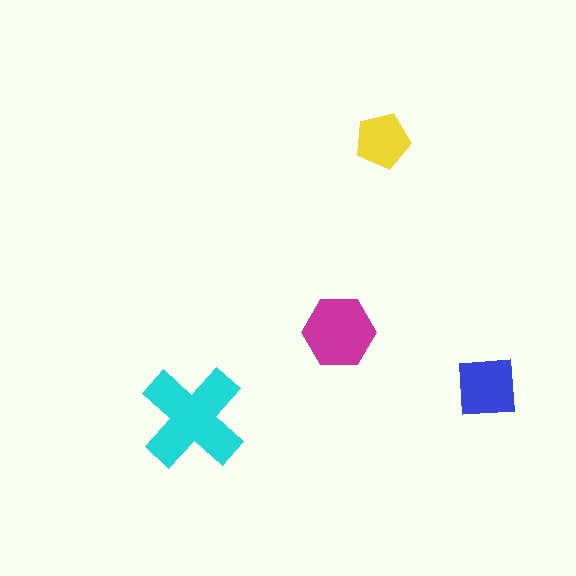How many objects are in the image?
There are 4 objects in the image.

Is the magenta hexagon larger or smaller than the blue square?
Larger.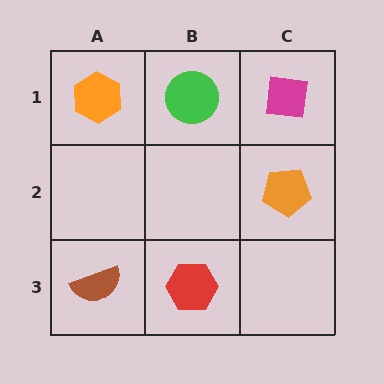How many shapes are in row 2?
1 shape.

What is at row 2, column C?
An orange pentagon.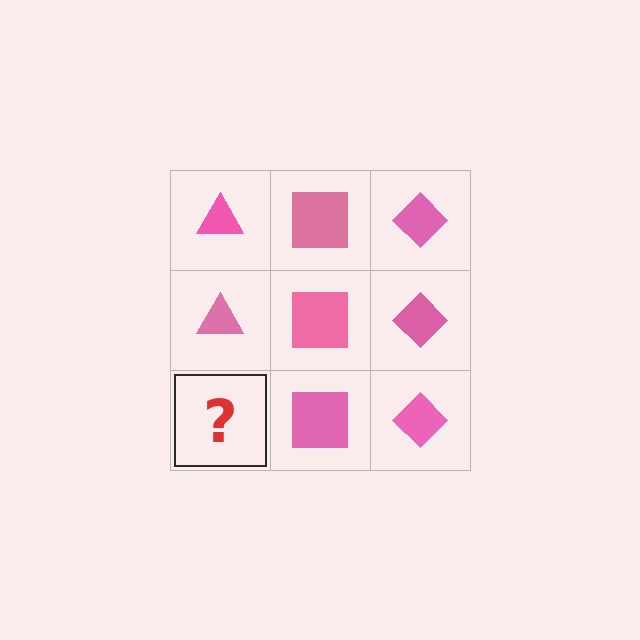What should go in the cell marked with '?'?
The missing cell should contain a pink triangle.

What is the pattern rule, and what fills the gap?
The rule is that each column has a consistent shape. The gap should be filled with a pink triangle.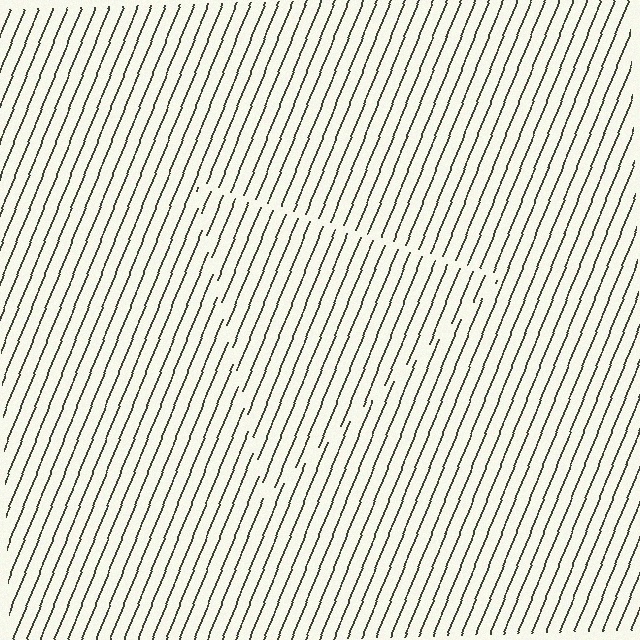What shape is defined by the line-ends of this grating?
An illusory triangle. The interior of the shape contains the same grating, shifted by half a period — the contour is defined by the phase discontinuity where line-ends from the inner and outer gratings abut.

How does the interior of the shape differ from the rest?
The interior of the shape contains the same grating, shifted by half a period — the contour is defined by the phase discontinuity where line-ends from the inner and outer gratings abut.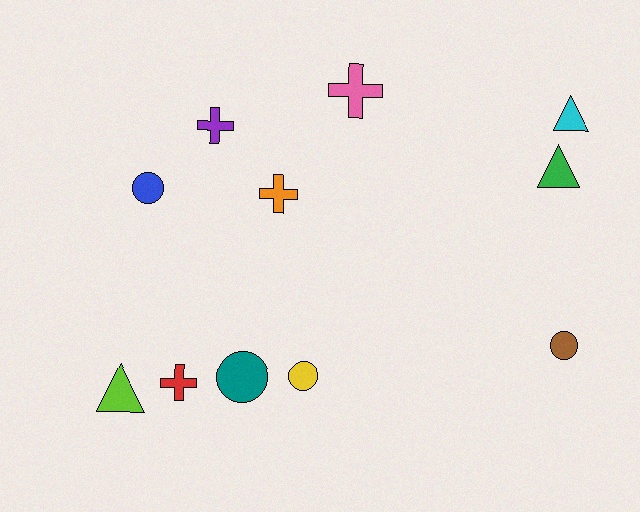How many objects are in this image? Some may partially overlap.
There are 11 objects.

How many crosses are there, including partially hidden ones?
There are 4 crosses.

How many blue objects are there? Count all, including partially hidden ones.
There is 1 blue object.